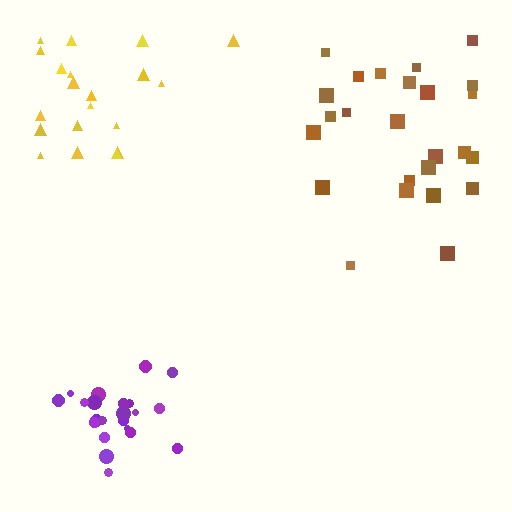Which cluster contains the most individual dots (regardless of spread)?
Brown (25).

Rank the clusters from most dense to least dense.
purple, yellow, brown.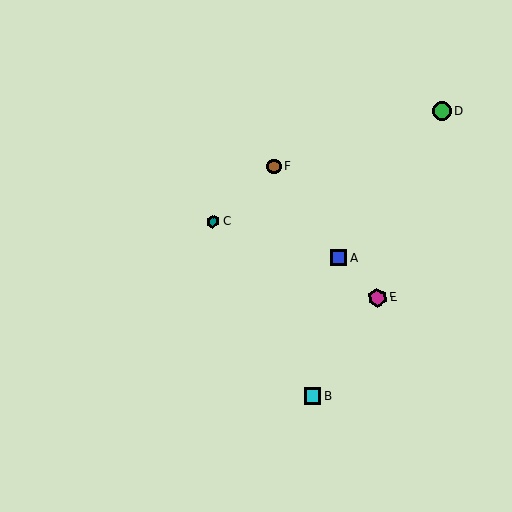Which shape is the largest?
The magenta hexagon (labeled E) is the largest.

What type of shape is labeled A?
Shape A is a blue square.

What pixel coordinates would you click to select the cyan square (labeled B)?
Click at (312, 396) to select the cyan square B.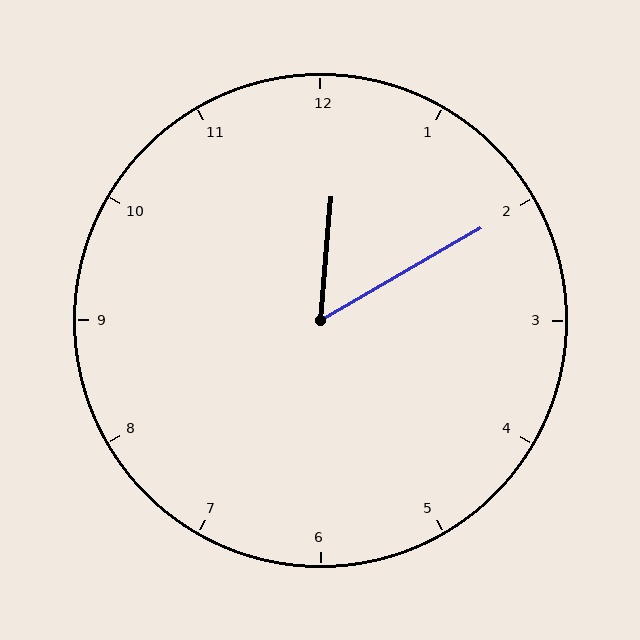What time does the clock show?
12:10.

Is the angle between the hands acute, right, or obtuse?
It is acute.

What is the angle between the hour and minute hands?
Approximately 55 degrees.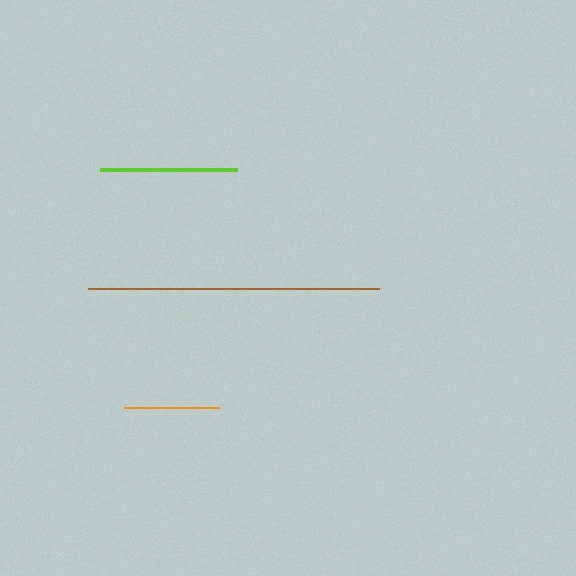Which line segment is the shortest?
The orange line is the shortest at approximately 95 pixels.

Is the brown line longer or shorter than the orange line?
The brown line is longer than the orange line.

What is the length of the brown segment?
The brown segment is approximately 291 pixels long.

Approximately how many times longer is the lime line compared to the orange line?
The lime line is approximately 1.5 times the length of the orange line.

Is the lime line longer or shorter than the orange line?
The lime line is longer than the orange line.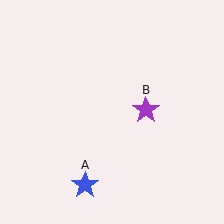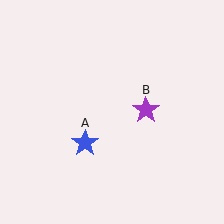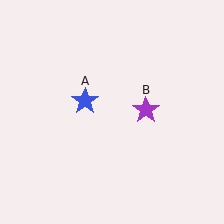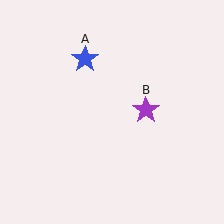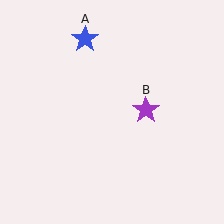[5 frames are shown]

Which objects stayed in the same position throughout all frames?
Purple star (object B) remained stationary.